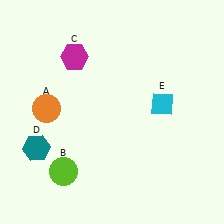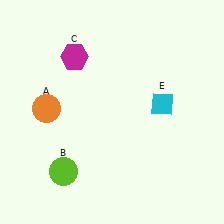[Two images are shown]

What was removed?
The teal hexagon (D) was removed in Image 2.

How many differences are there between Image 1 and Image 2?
There is 1 difference between the two images.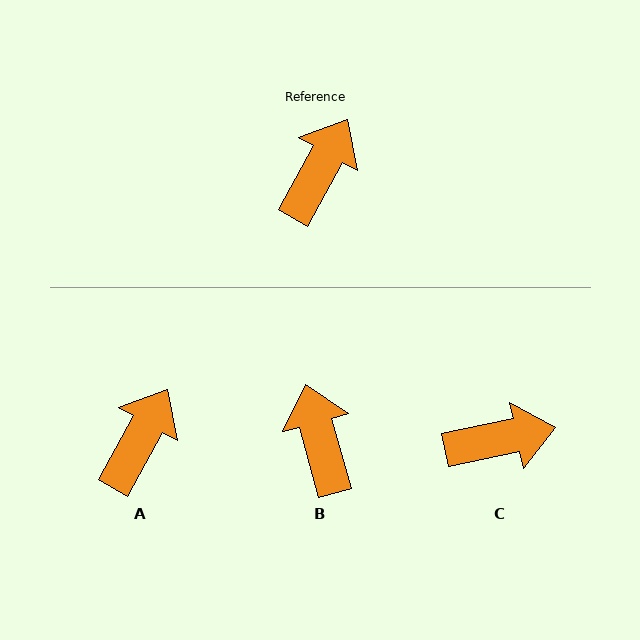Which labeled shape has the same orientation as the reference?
A.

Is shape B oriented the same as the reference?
No, it is off by about 44 degrees.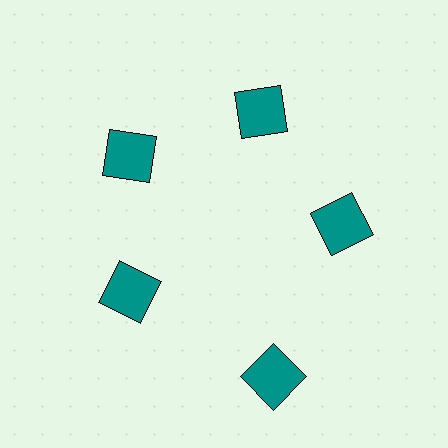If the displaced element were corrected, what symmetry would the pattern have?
It would have 5-fold rotational symmetry — the pattern would map onto itself every 72 degrees.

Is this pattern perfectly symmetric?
No. The 5 teal squares are arranged in a ring, but one element near the 5 o'clock position is pushed outward from the center, breaking the 5-fold rotational symmetry.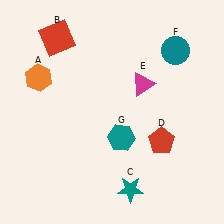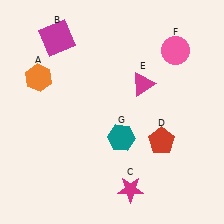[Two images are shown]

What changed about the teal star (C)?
In Image 1, C is teal. In Image 2, it changed to magenta.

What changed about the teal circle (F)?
In Image 1, F is teal. In Image 2, it changed to pink.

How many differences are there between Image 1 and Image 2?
There are 3 differences between the two images.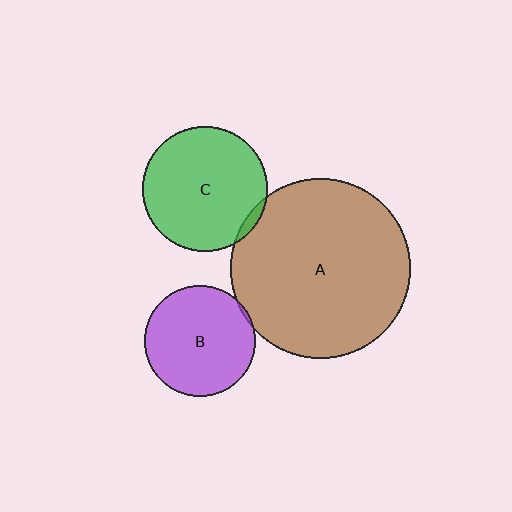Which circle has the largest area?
Circle A (brown).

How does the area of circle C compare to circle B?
Approximately 1.3 times.